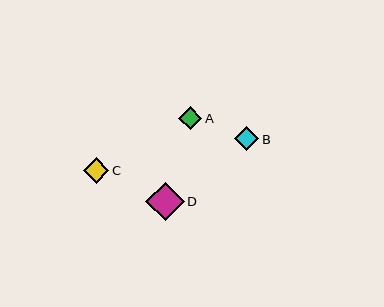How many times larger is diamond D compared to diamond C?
Diamond D is approximately 1.5 times the size of diamond C.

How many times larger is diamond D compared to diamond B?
Diamond D is approximately 1.6 times the size of diamond B.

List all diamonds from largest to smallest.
From largest to smallest: D, C, B, A.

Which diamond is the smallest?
Diamond A is the smallest with a size of approximately 23 pixels.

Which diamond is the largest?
Diamond D is the largest with a size of approximately 39 pixels.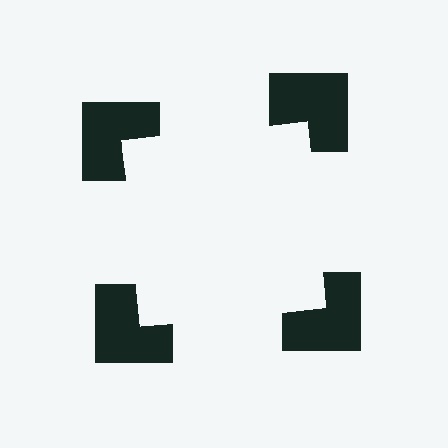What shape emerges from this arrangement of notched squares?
An illusory square — its edges are inferred from the aligned wedge cuts in the notched squares, not physically drawn.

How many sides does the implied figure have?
4 sides.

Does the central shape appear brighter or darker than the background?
It typically appears slightly brighter than the background, even though no actual brightness change is drawn.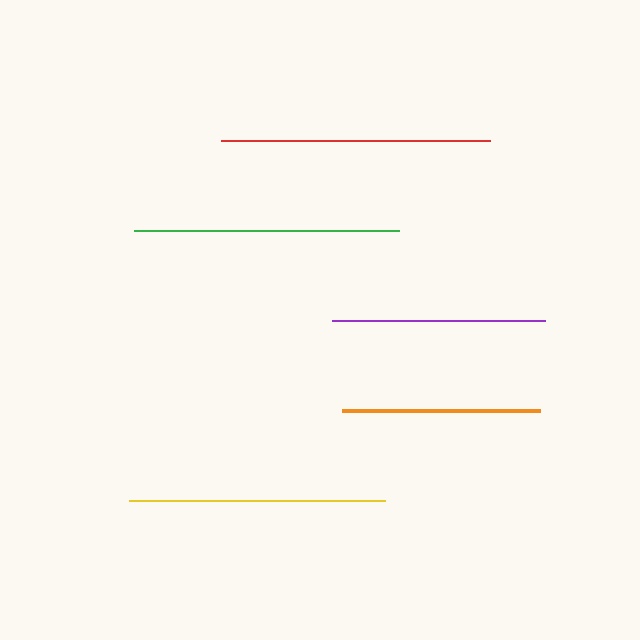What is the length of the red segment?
The red segment is approximately 269 pixels long.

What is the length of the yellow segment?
The yellow segment is approximately 256 pixels long.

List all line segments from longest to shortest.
From longest to shortest: red, green, yellow, purple, orange.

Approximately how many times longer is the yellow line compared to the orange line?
The yellow line is approximately 1.3 times the length of the orange line.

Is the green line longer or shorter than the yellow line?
The green line is longer than the yellow line.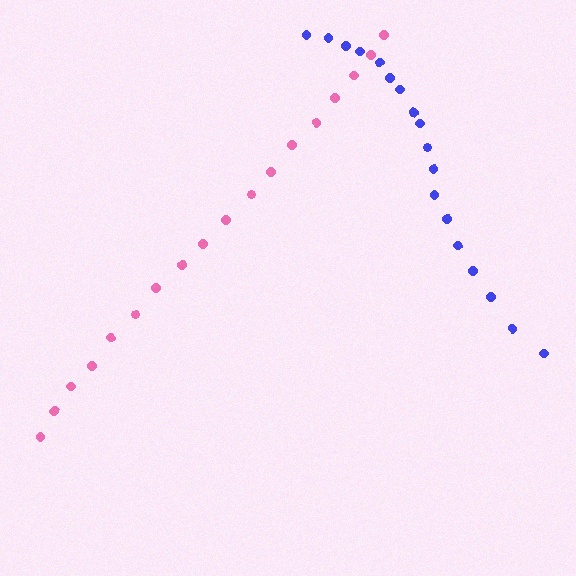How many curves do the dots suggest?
There are 2 distinct paths.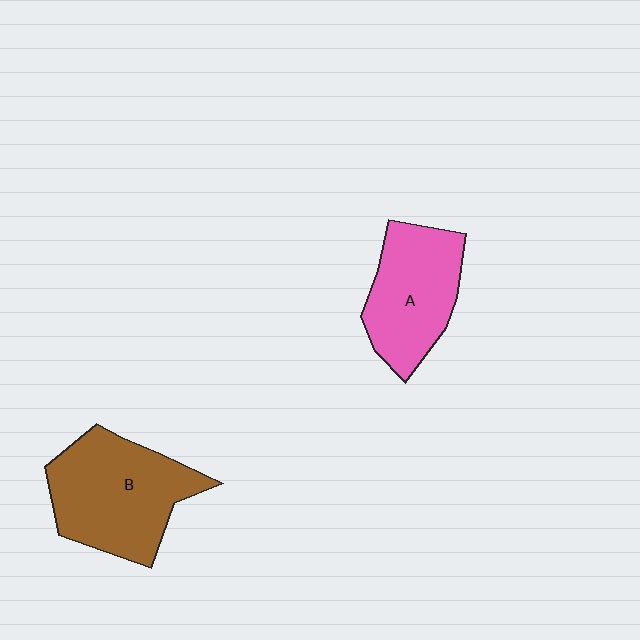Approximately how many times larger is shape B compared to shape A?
Approximately 1.3 times.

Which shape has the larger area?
Shape B (brown).